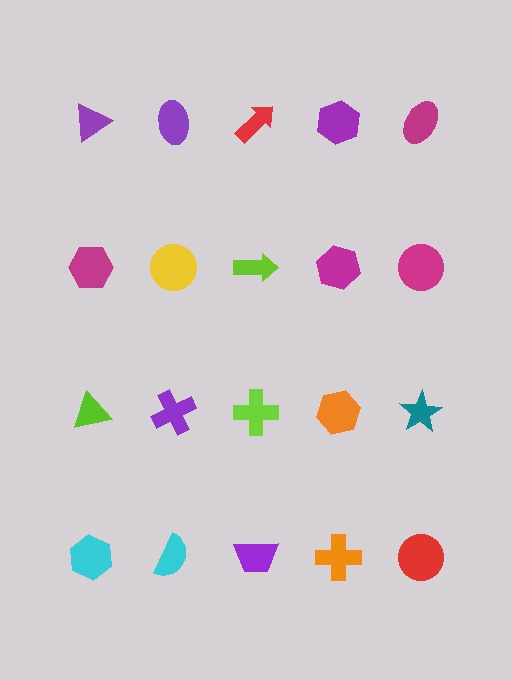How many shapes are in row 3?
5 shapes.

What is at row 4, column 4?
An orange cross.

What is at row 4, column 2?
A cyan semicircle.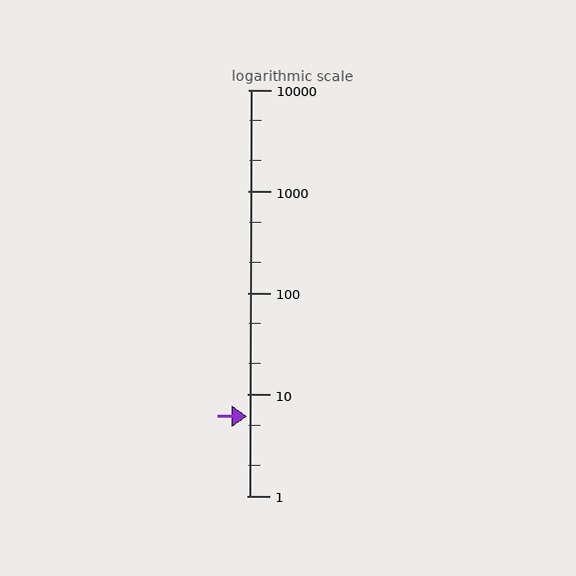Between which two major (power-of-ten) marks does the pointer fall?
The pointer is between 1 and 10.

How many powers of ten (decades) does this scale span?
The scale spans 4 decades, from 1 to 10000.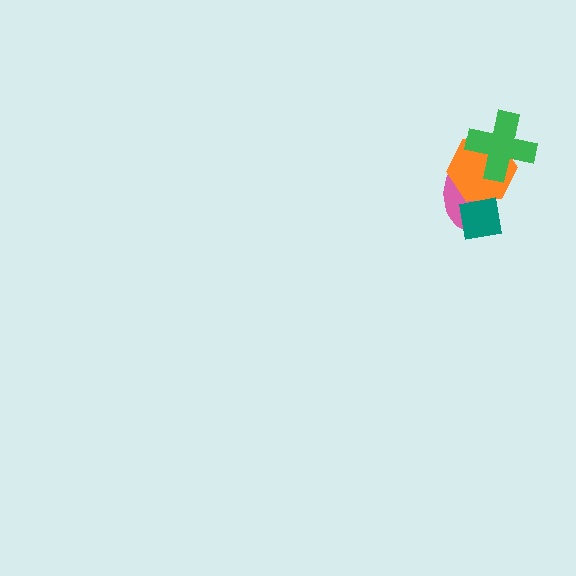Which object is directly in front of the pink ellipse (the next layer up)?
The orange hexagon is directly in front of the pink ellipse.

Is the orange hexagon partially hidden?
Yes, it is partially covered by another shape.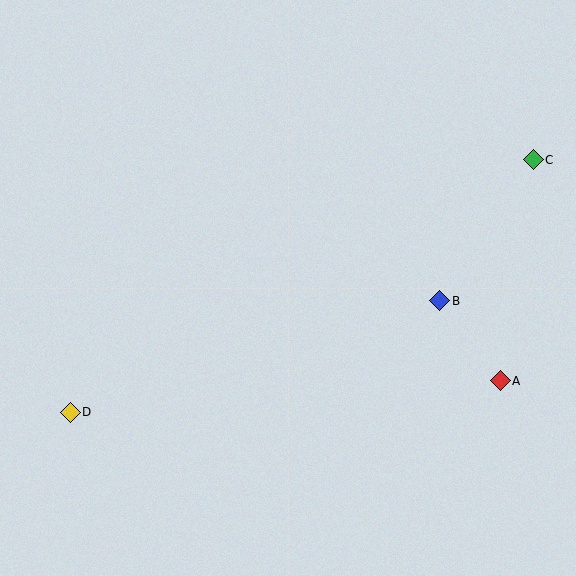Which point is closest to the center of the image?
Point B at (440, 301) is closest to the center.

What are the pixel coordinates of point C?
Point C is at (533, 160).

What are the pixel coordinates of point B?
Point B is at (440, 301).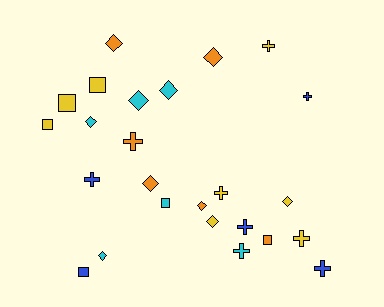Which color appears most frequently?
Yellow, with 8 objects.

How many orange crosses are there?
There is 1 orange cross.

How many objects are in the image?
There are 25 objects.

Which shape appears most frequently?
Diamond, with 10 objects.